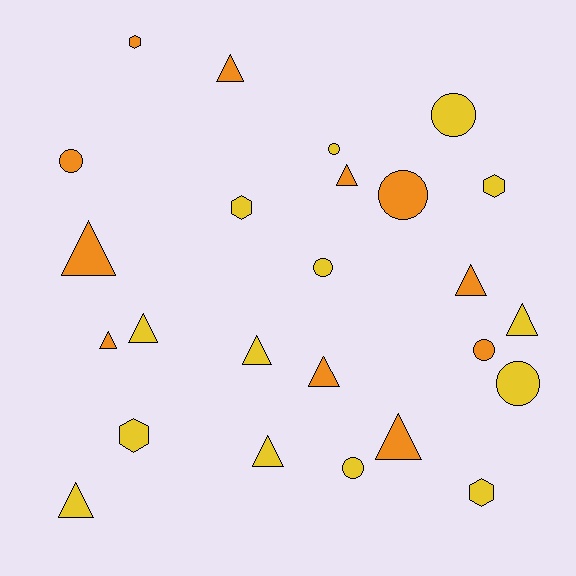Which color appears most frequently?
Yellow, with 14 objects.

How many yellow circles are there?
There are 5 yellow circles.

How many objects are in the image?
There are 25 objects.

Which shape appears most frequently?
Triangle, with 12 objects.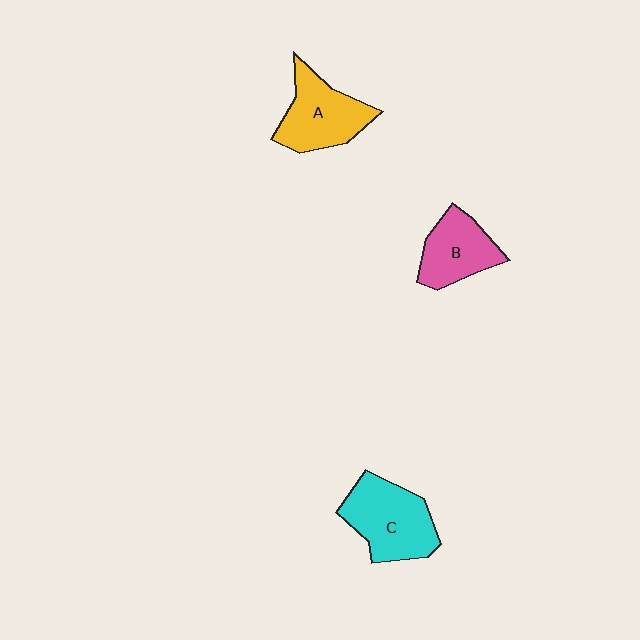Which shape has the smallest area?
Shape B (pink).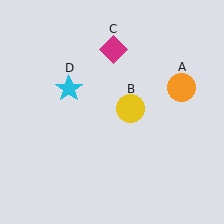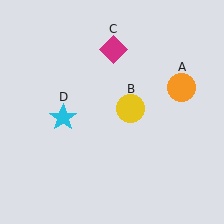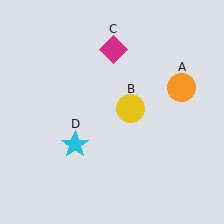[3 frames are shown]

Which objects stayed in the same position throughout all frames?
Orange circle (object A) and yellow circle (object B) and magenta diamond (object C) remained stationary.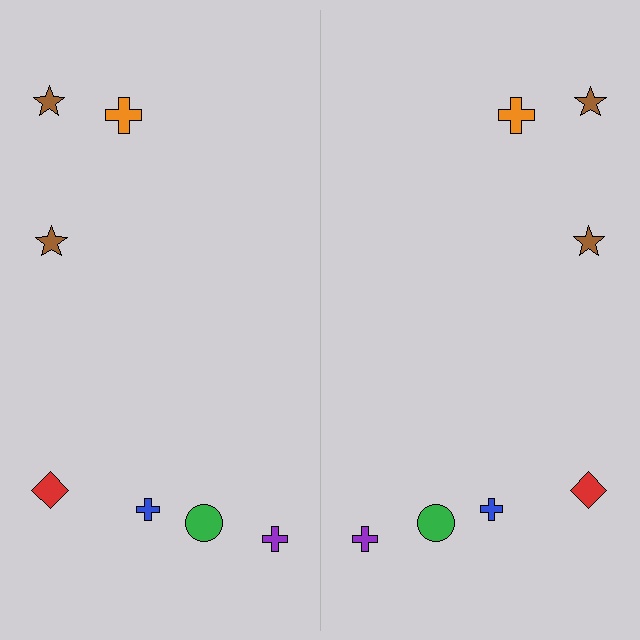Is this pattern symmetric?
Yes, this pattern has bilateral (reflection) symmetry.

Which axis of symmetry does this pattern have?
The pattern has a vertical axis of symmetry running through the center of the image.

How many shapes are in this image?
There are 14 shapes in this image.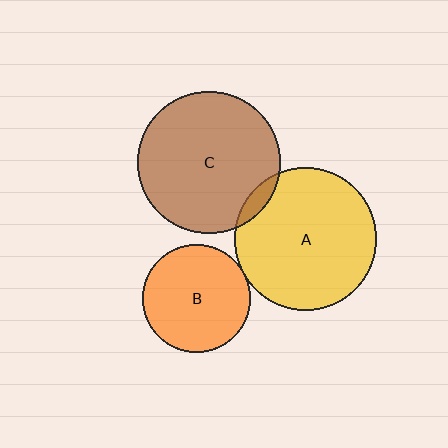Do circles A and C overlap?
Yes.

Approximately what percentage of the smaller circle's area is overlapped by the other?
Approximately 5%.